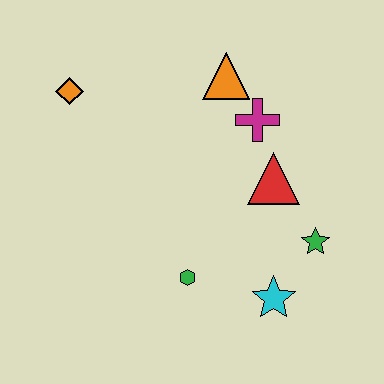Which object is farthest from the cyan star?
The orange diamond is farthest from the cyan star.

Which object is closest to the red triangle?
The magenta cross is closest to the red triangle.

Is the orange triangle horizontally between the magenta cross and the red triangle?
No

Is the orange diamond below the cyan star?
No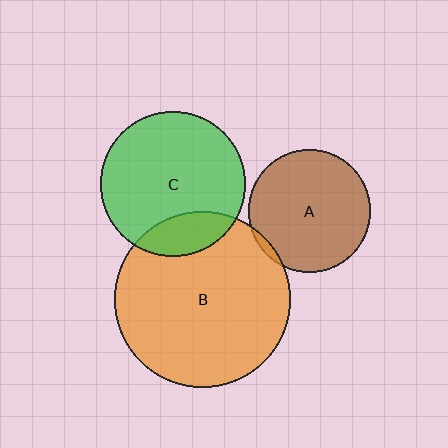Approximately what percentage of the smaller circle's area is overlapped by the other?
Approximately 5%.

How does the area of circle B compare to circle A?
Approximately 2.1 times.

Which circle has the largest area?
Circle B (orange).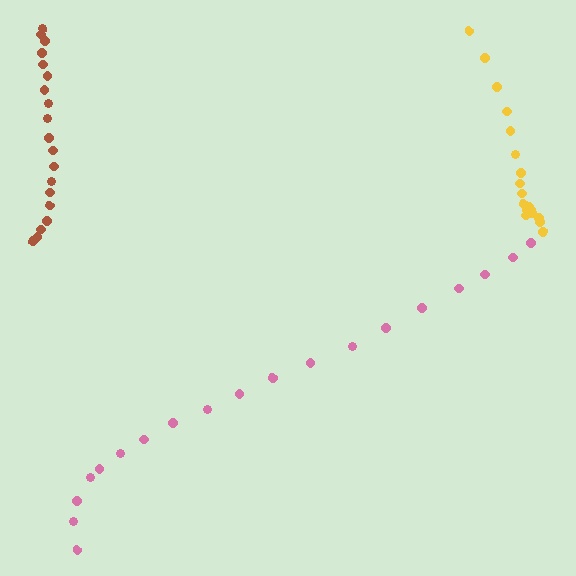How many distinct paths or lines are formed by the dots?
There are 3 distinct paths.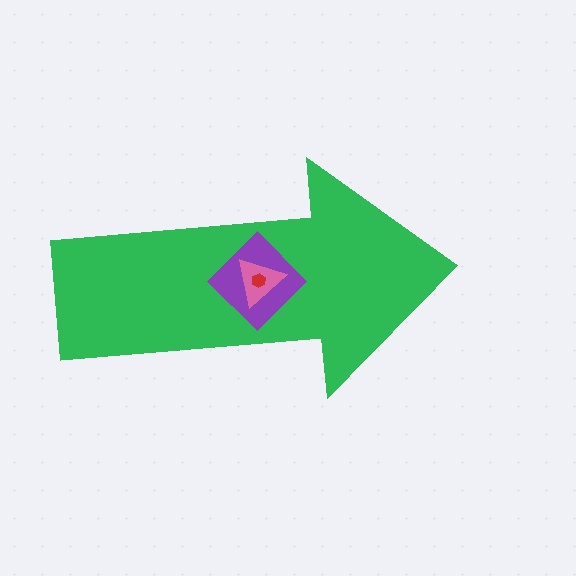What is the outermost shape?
The green arrow.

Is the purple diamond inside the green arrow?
Yes.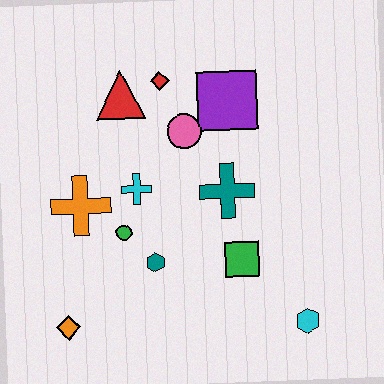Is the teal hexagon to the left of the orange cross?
No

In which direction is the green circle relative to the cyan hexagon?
The green circle is to the left of the cyan hexagon.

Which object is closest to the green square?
The teal cross is closest to the green square.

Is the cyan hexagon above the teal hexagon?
No